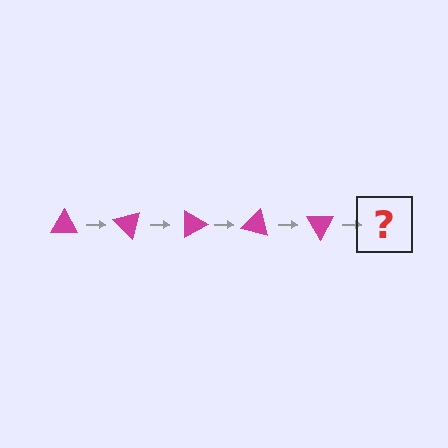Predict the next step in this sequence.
The next step is a magenta triangle rotated 225 degrees.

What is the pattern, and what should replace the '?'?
The pattern is that the triangle rotates 45 degrees each step. The '?' should be a magenta triangle rotated 225 degrees.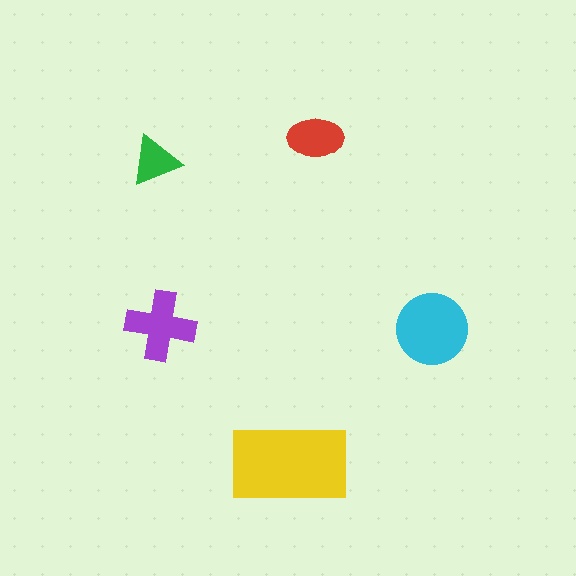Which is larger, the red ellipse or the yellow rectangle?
The yellow rectangle.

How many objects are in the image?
There are 5 objects in the image.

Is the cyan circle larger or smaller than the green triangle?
Larger.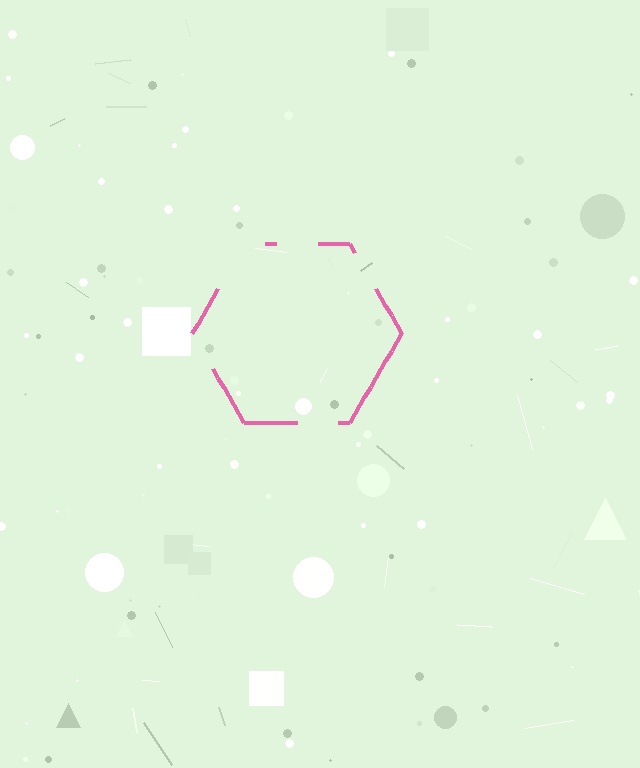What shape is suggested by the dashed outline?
The dashed outline suggests a hexagon.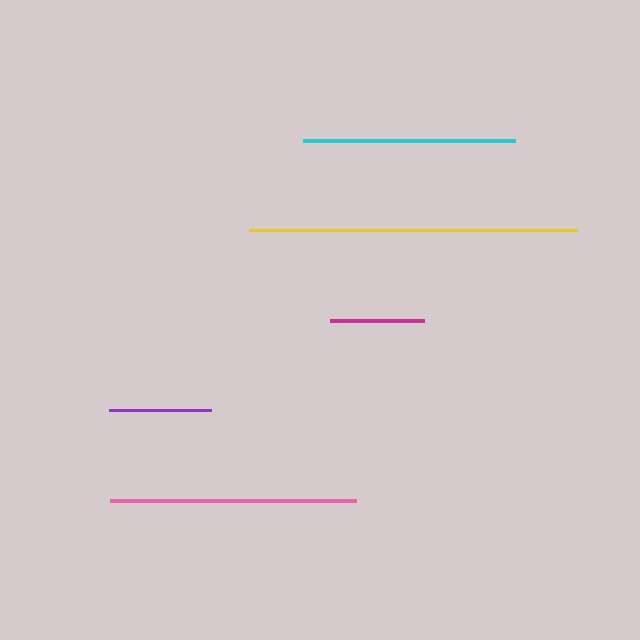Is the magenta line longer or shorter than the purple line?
The purple line is longer than the magenta line.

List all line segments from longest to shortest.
From longest to shortest: yellow, pink, cyan, purple, magenta.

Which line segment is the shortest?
The magenta line is the shortest at approximately 94 pixels.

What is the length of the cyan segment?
The cyan segment is approximately 212 pixels long.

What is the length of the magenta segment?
The magenta segment is approximately 94 pixels long.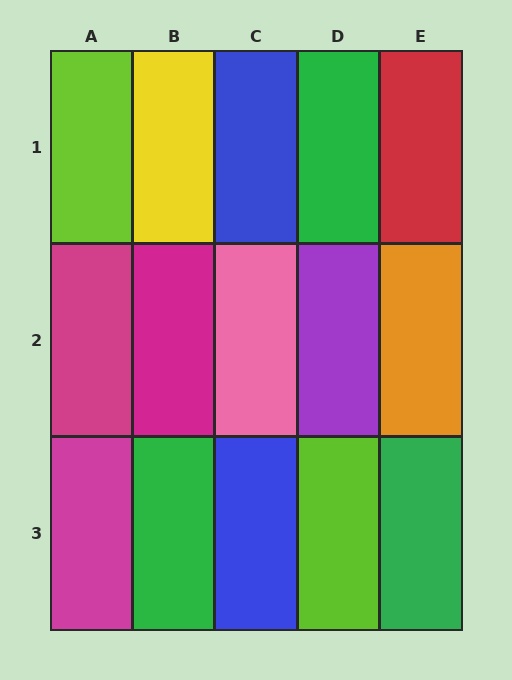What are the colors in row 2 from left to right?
Magenta, magenta, pink, purple, orange.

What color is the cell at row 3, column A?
Magenta.